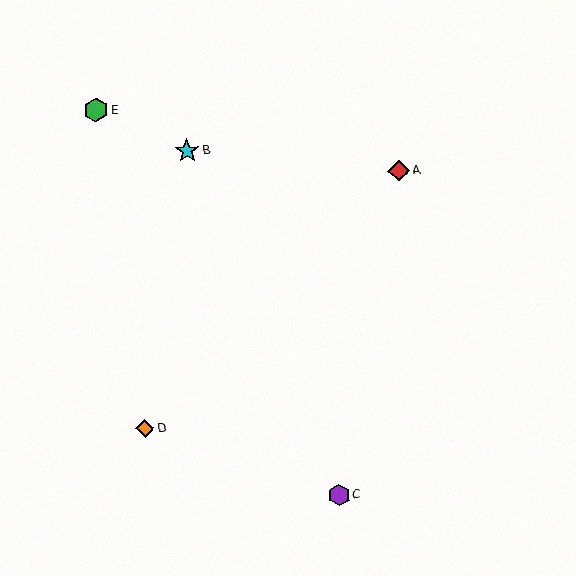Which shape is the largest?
The cyan star (labeled B) is the largest.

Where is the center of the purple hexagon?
The center of the purple hexagon is at (339, 495).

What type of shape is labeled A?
Shape A is a red diamond.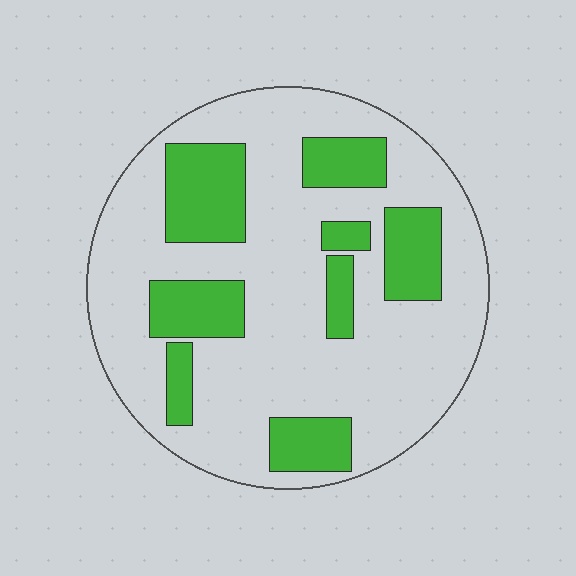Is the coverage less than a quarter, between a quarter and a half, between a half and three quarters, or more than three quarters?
Between a quarter and a half.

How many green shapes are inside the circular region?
8.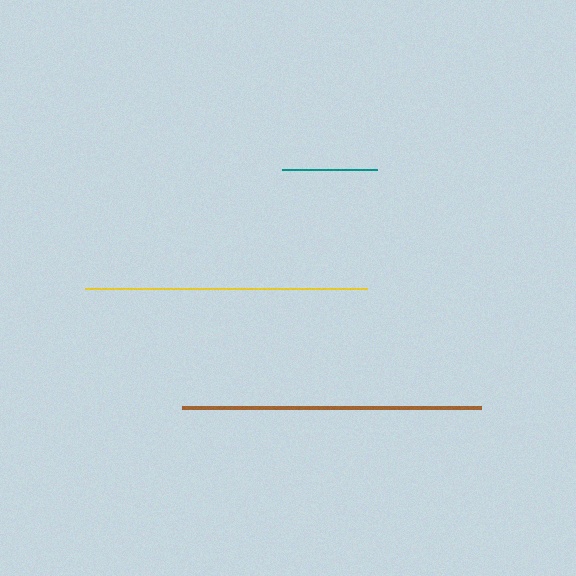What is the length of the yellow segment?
The yellow segment is approximately 282 pixels long.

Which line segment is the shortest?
The teal line is the shortest at approximately 95 pixels.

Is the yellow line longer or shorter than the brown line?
The brown line is longer than the yellow line.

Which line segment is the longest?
The brown line is the longest at approximately 298 pixels.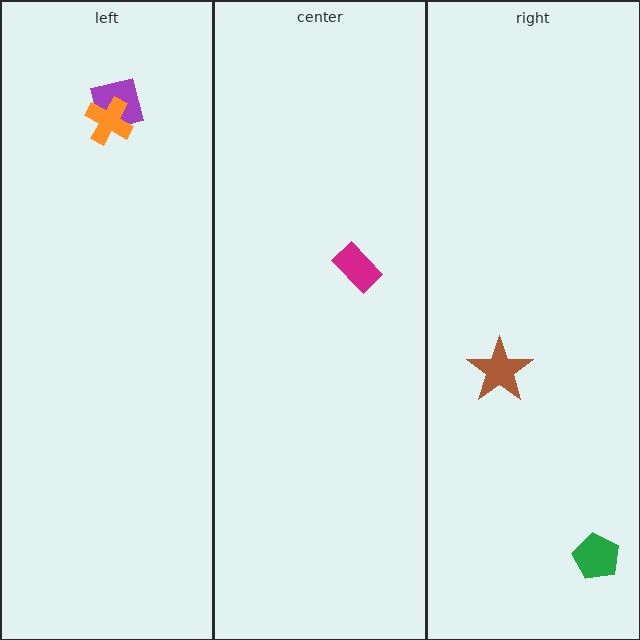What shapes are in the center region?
The magenta rectangle.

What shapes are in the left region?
The purple square, the orange cross.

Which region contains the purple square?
The left region.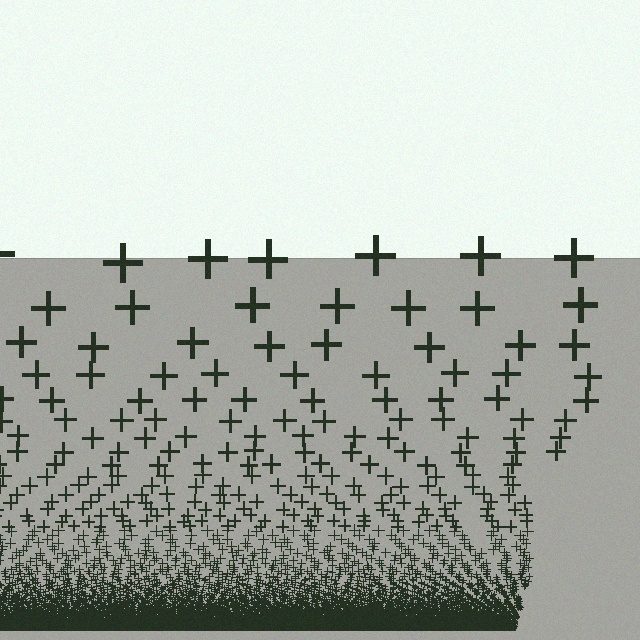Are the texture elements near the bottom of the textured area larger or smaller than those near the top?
Smaller. The gradient is inverted — elements near the bottom are smaller and denser.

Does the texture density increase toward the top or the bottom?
Density increases toward the bottom.